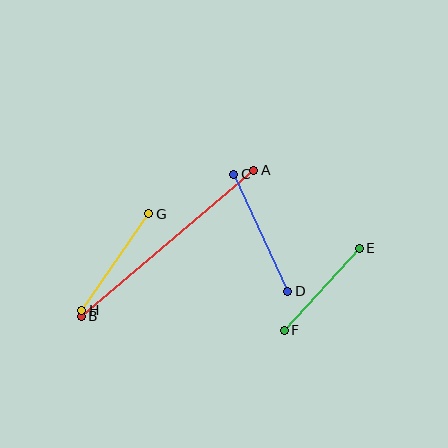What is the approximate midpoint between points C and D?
The midpoint is at approximately (261, 233) pixels.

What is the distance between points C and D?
The distance is approximately 129 pixels.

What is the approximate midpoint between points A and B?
The midpoint is at approximately (168, 243) pixels.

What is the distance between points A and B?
The distance is approximately 226 pixels.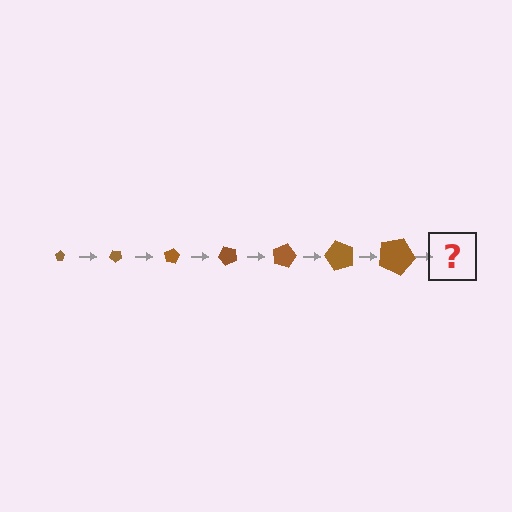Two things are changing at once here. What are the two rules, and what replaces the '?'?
The two rules are that the pentagon grows larger each step and it rotates 40 degrees each step. The '?' should be a pentagon, larger than the previous one and rotated 280 degrees from the start.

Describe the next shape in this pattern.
It should be a pentagon, larger than the previous one and rotated 280 degrees from the start.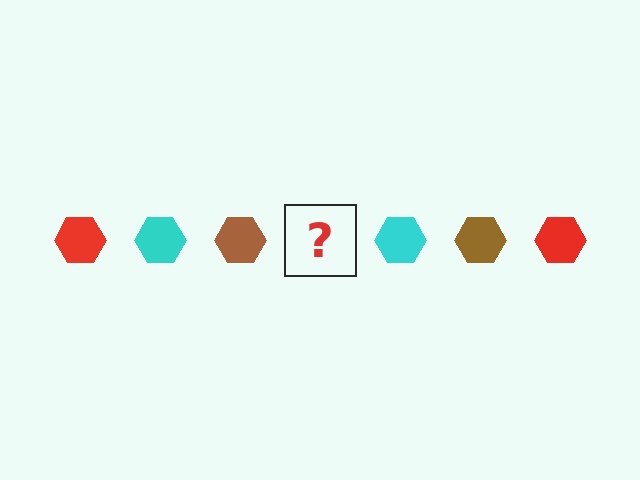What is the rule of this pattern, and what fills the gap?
The rule is that the pattern cycles through red, cyan, brown hexagons. The gap should be filled with a red hexagon.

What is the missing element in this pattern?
The missing element is a red hexagon.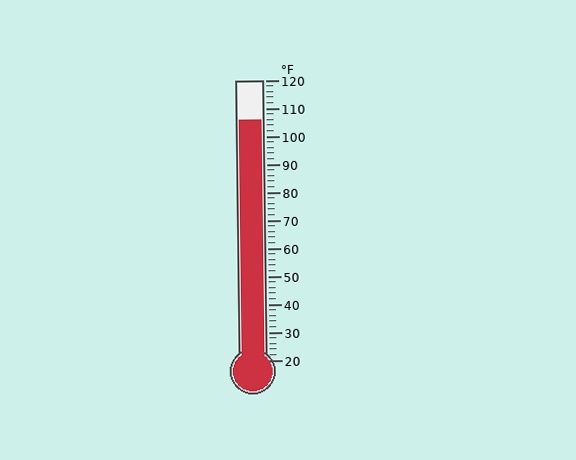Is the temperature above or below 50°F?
The temperature is above 50°F.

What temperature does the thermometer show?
The thermometer shows approximately 106°F.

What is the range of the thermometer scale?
The thermometer scale ranges from 20°F to 120°F.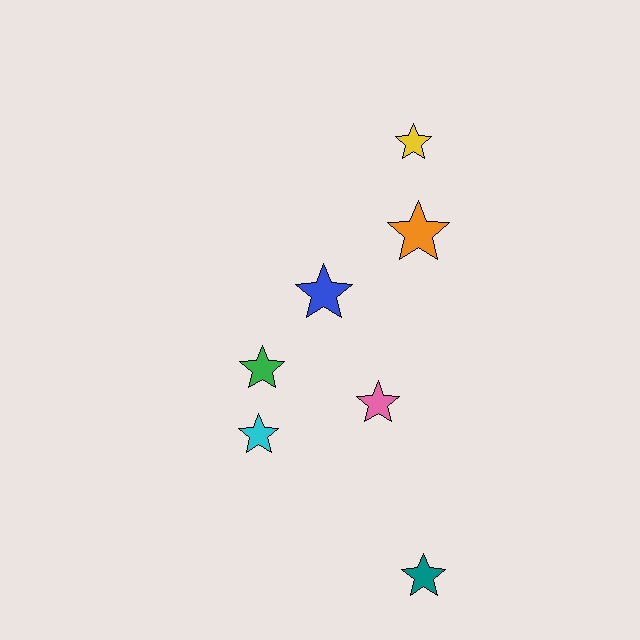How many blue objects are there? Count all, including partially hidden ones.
There is 1 blue object.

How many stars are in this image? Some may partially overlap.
There are 7 stars.